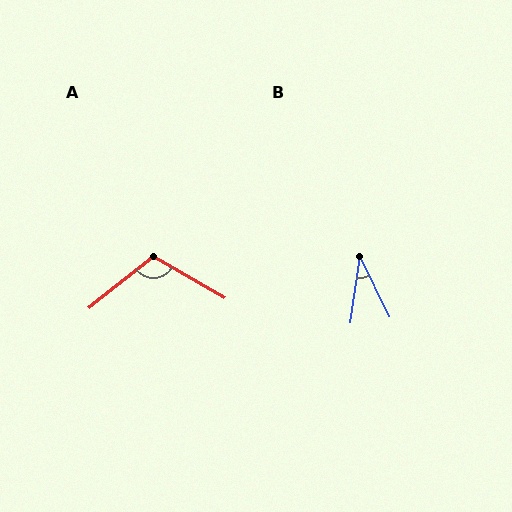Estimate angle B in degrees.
Approximately 34 degrees.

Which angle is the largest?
A, at approximately 112 degrees.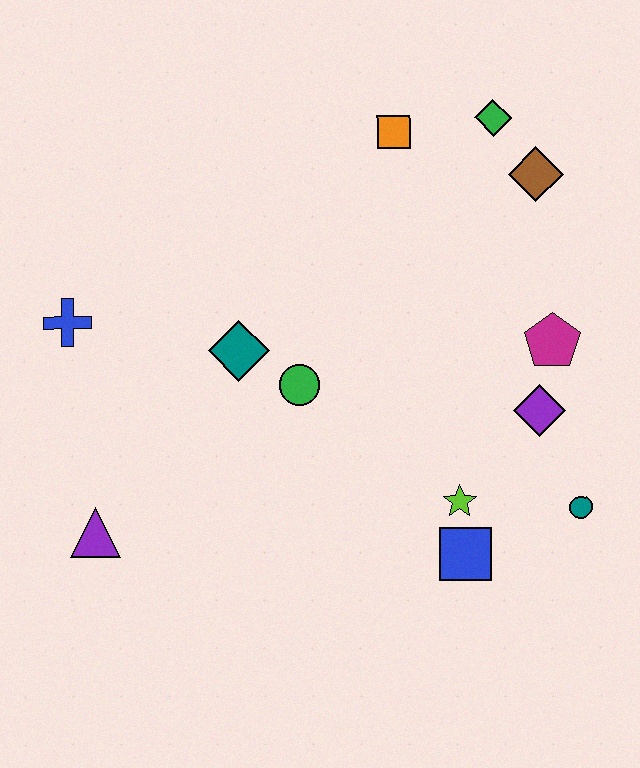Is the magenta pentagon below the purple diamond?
No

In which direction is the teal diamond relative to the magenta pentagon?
The teal diamond is to the left of the magenta pentagon.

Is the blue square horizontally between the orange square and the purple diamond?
Yes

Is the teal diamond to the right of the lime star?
No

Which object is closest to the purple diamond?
The magenta pentagon is closest to the purple diamond.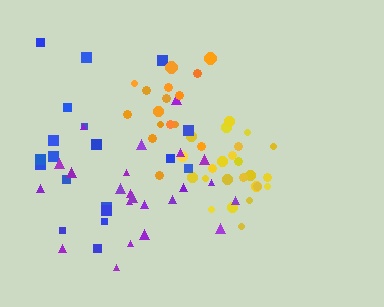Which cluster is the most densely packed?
Yellow.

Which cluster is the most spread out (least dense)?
Blue.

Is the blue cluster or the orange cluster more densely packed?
Orange.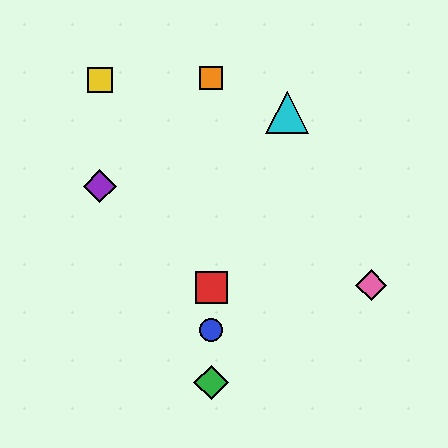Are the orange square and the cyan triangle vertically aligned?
No, the orange square is at x≈211 and the cyan triangle is at x≈287.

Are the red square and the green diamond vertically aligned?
Yes, both are at x≈211.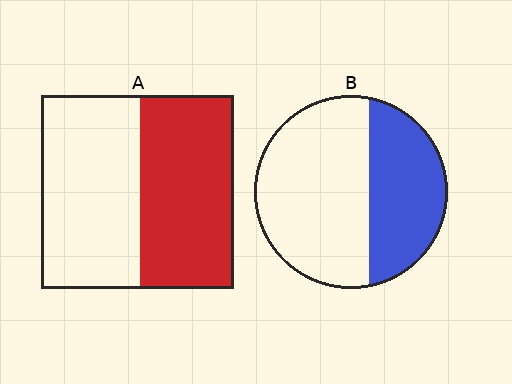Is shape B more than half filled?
No.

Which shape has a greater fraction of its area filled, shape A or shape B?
Shape A.